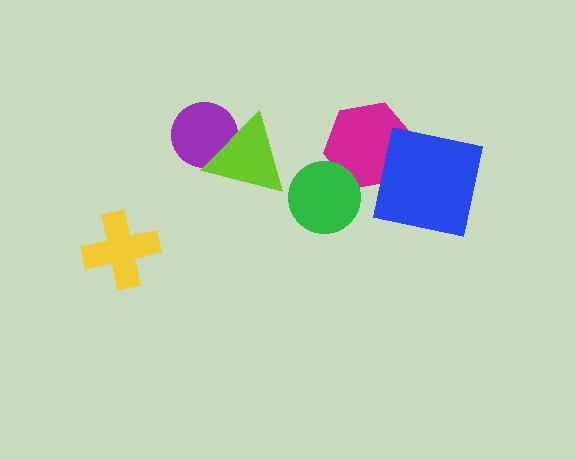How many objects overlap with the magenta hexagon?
2 objects overlap with the magenta hexagon.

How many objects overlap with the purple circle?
1 object overlaps with the purple circle.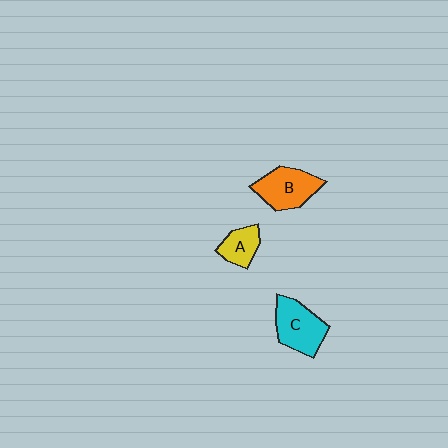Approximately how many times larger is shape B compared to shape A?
Approximately 1.7 times.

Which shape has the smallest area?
Shape A (yellow).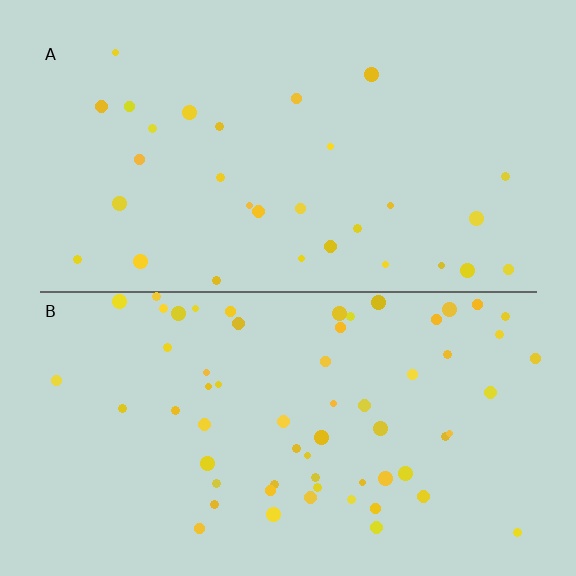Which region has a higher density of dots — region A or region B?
B (the bottom).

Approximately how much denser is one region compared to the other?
Approximately 2.1× — region B over region A.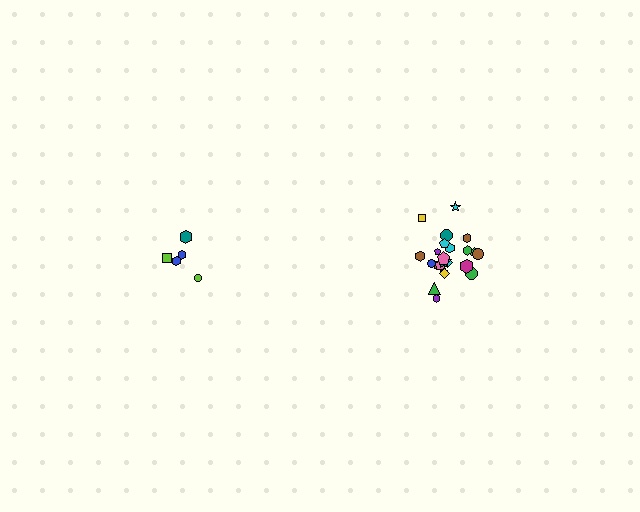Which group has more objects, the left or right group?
The right group.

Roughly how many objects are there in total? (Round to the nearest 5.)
Roughly 30 objects in total.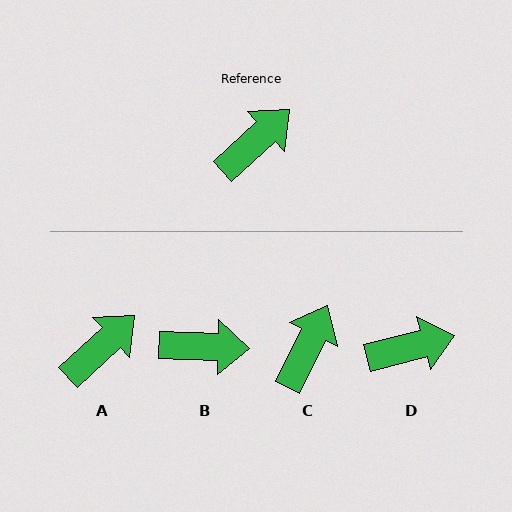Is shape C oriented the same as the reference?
No, it is off by about 21 degrees.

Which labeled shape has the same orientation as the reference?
A.